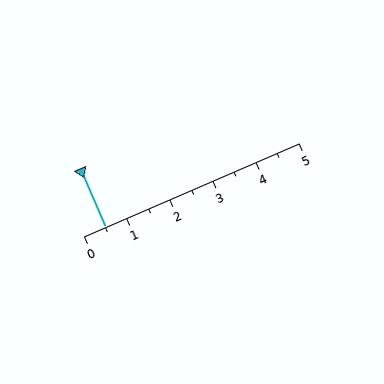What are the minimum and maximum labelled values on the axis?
The axis runs from 0 to 5.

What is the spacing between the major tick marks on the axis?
The major ticks are spaced 1 apart.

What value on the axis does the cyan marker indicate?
The marker indicates approximately 0.5.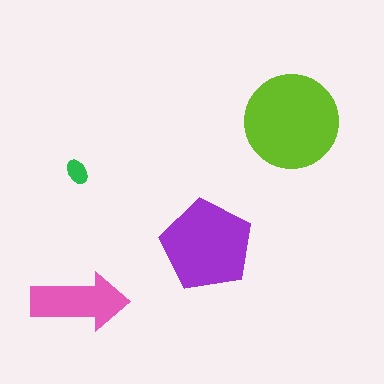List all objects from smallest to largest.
The green ellipse, the pink arrow, the purple pentagon, the lime circle.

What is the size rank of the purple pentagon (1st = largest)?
2nd.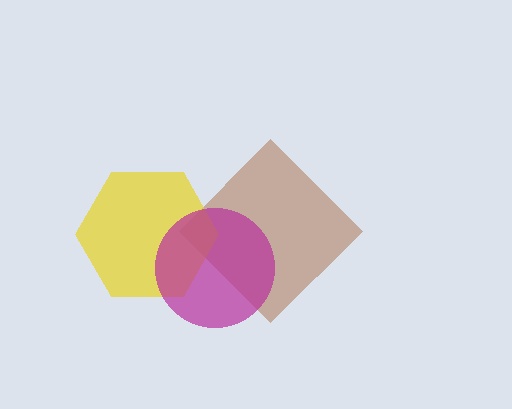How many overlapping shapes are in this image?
There are 3 overlapping shapes in the image.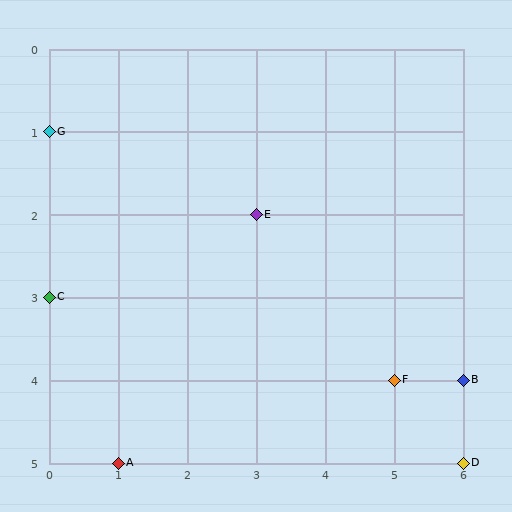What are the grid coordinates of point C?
Point C is at grid coordinates (0, 3).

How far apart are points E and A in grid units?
Points E and A are 2 columns and 3 rows apart (about 3.6 grid units diagonally).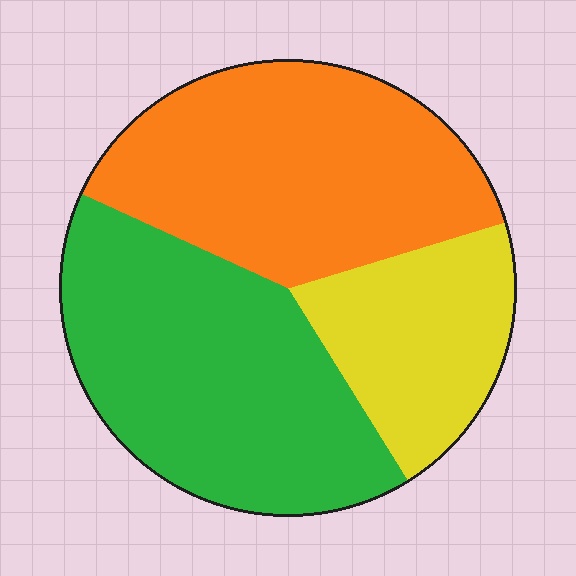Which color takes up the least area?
Yellow, at roughly 20%.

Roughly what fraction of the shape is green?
Green covers 41% of the shape.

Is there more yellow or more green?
Green.